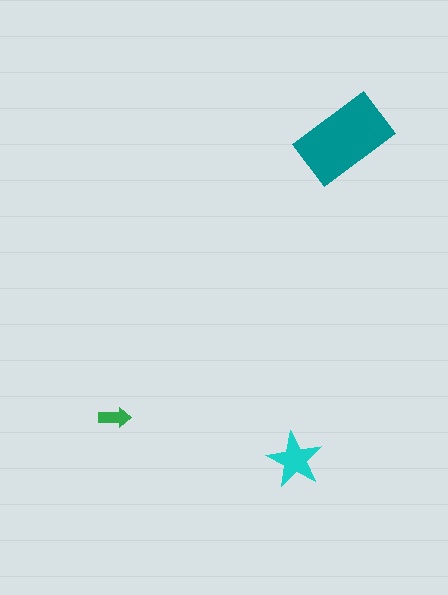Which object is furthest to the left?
The green arrow is leftmost.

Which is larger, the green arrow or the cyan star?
The cyan star.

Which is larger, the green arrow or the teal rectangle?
The teal rectangle.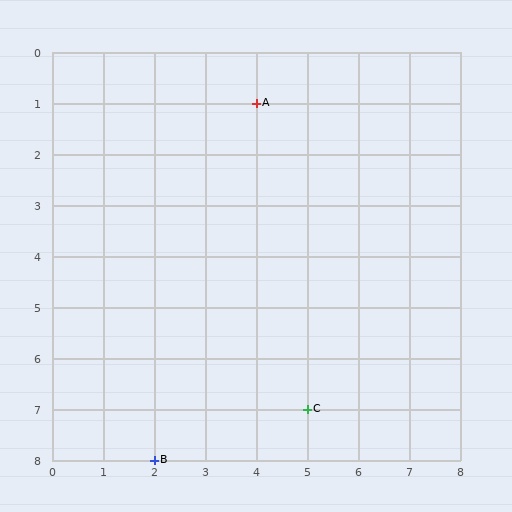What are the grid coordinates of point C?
Point C is at grid coordinates (5, 7).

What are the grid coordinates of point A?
Point A is at grid coordinates (4, 1).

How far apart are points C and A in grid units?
Points C and A are 1 column and 6 rows apart (about 6.1 grid units diagonally).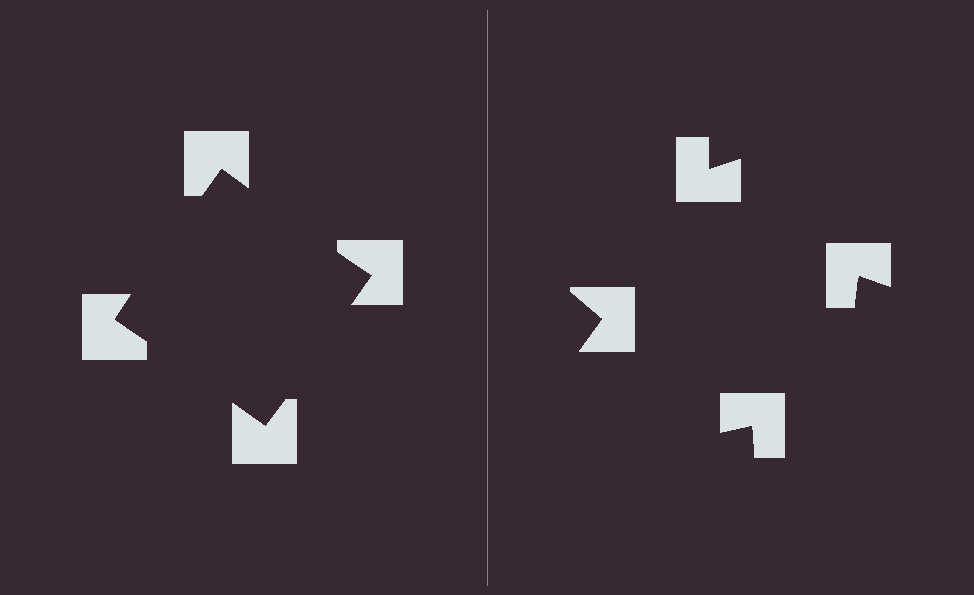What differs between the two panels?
The notched squares are positioned identically on both sides; only the wedge orientations differ. On the left they align to a square; on the right they are misaligned.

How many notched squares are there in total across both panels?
8 — 4 on each side.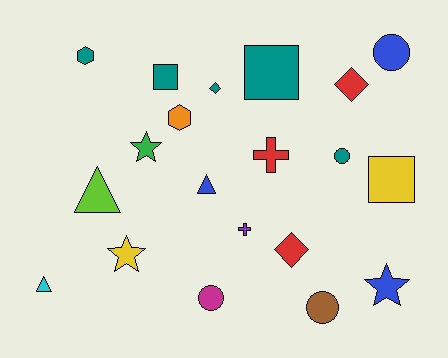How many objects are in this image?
There are 20 objects.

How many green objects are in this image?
There is 1 green object.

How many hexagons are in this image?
There are 2 hexagons.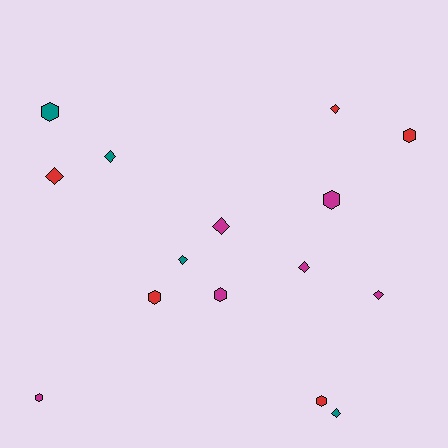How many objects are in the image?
There are 15 objects.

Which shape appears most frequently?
Diamond, with 8 objects.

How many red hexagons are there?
There are 3 red hexagons.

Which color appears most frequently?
Magenta, with 6 objects.